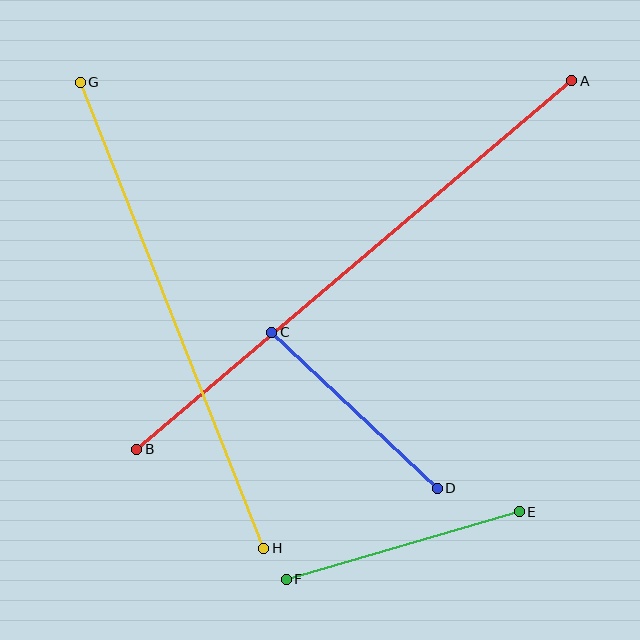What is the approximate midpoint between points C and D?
The midpoint is at approximately (355, 410) pixels.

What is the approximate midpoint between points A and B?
The midpoint is at approximately (354, 265) pixels.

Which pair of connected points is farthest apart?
Points A and B are farthest apart.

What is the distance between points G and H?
The distance is approximately 501 pixels.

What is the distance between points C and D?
The distance is approximately 227 pixels.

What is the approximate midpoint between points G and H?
The midpoint is at approximately (172, 315) pixels.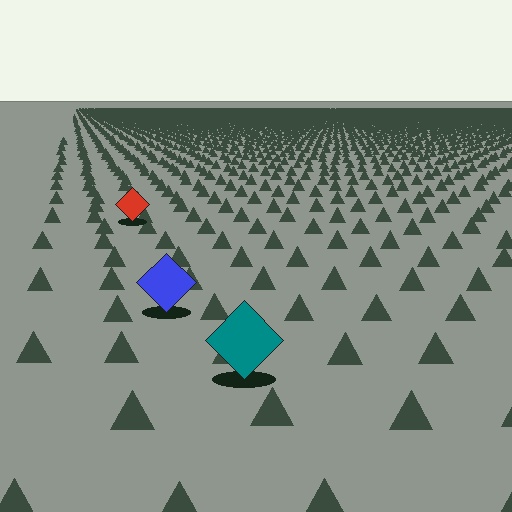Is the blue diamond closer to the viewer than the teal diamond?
No. The teal diamond is closer — you can tell from the texture gradient: the ground texture is coarser near it.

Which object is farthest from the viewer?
The red diamond is farthest from the viewer. It appears smaller and the ground texture around it is denser.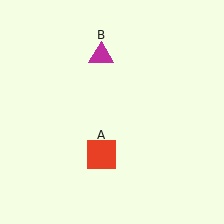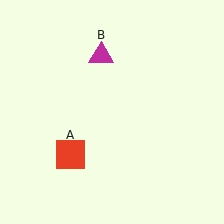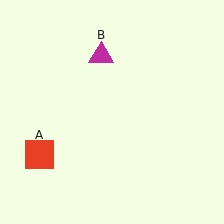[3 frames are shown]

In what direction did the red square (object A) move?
The red square (object A) moved left.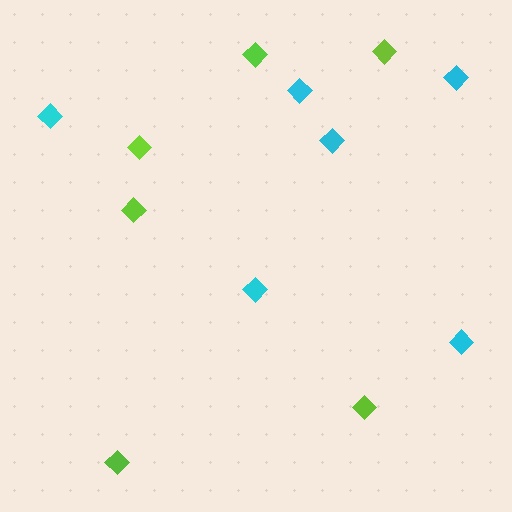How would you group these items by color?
There are 2 groups: one group of lime diamonds (6) and one group of cyan diamonds (6).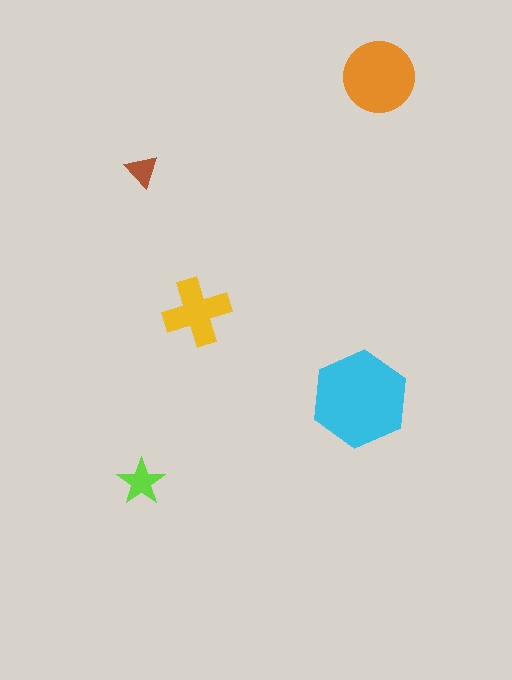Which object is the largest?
The cyan hexagon.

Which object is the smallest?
The brown triangle.